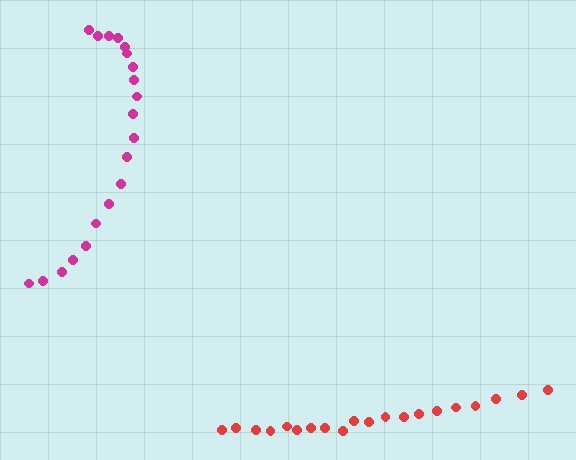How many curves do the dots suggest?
There are 2 distinct paths.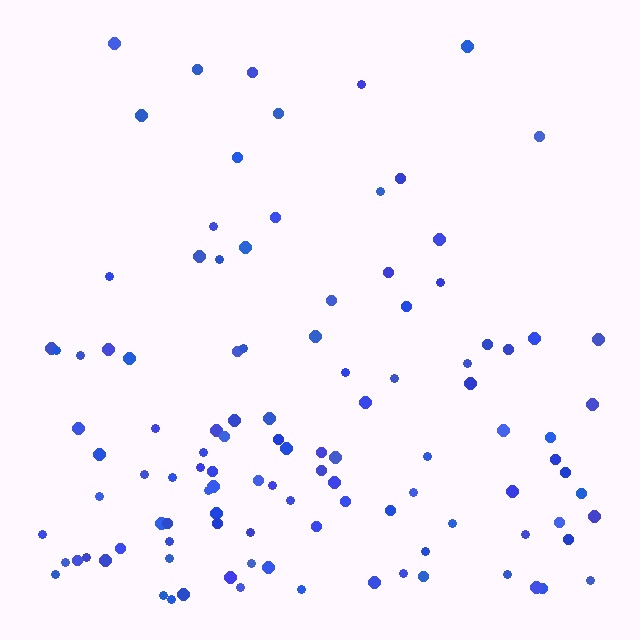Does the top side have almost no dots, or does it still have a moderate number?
Still a moderate number, just noticeably fewer than the bottom.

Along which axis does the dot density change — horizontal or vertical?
Vertical.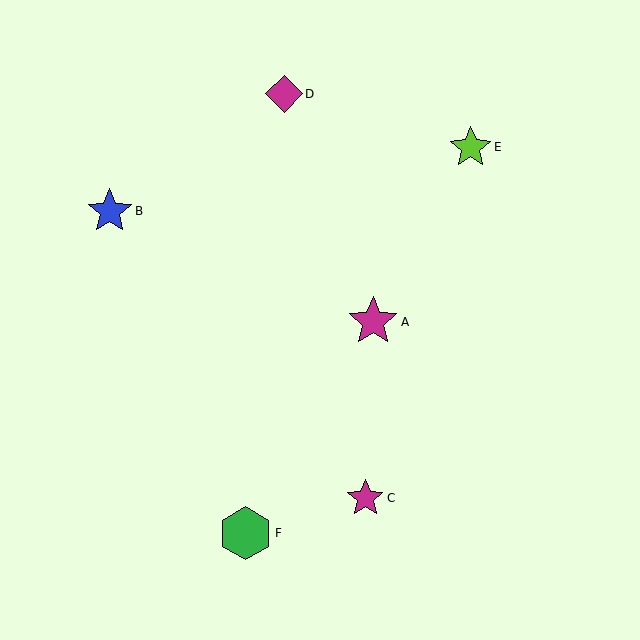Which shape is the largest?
The green hexagon (labeled F) is the largest.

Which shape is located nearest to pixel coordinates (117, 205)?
The blue star (labeled B) at (110, 211) is nearest to that location.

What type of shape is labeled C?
Shape C is a magenta star.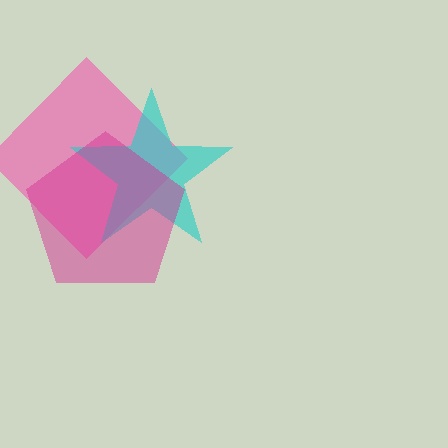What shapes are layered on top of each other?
The layered shapes are: a pink diamond, a cyan star, a magenta pentagon.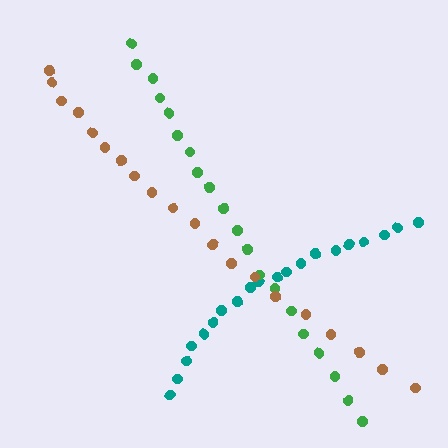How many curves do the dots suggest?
There are 3 distinct paths.